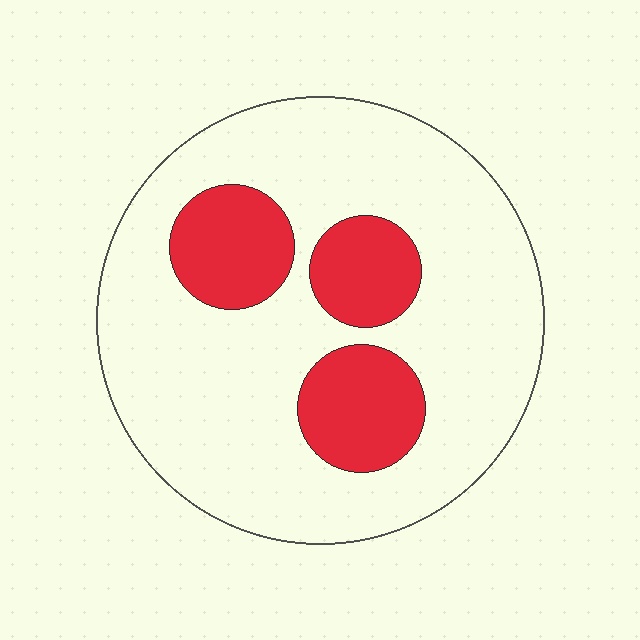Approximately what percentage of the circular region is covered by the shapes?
Approximately 20%.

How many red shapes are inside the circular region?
3.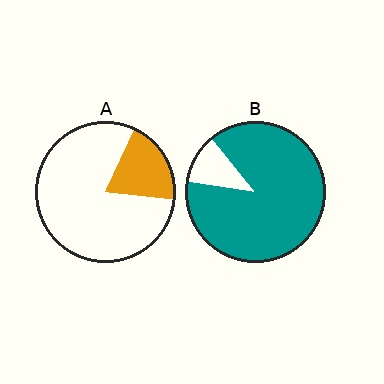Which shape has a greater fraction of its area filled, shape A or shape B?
Shape B.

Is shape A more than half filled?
No.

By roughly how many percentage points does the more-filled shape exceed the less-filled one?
By roughly 70 percentage points (B over A).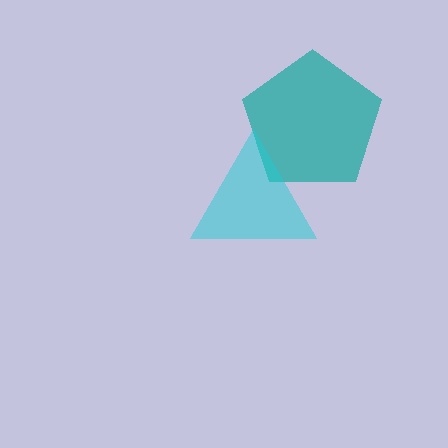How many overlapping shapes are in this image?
There are 2 overlapping shapes in the image.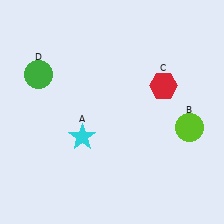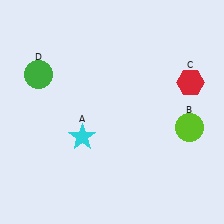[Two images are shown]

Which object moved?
The red hexagon (C) moved right.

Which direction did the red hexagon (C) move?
The red hexagon (C) moved right.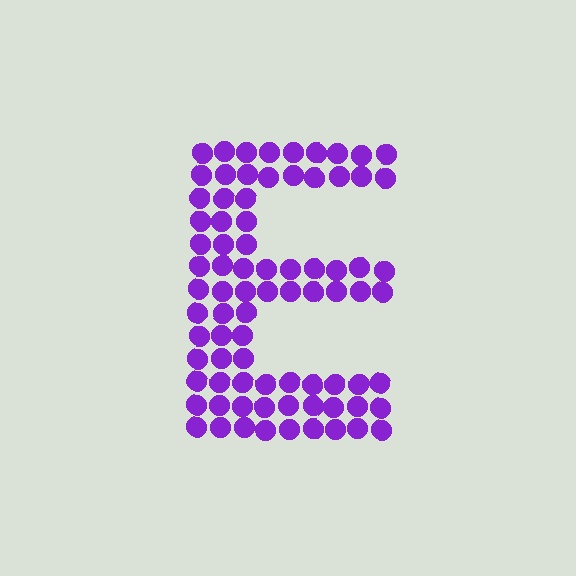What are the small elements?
The small elements are circles.